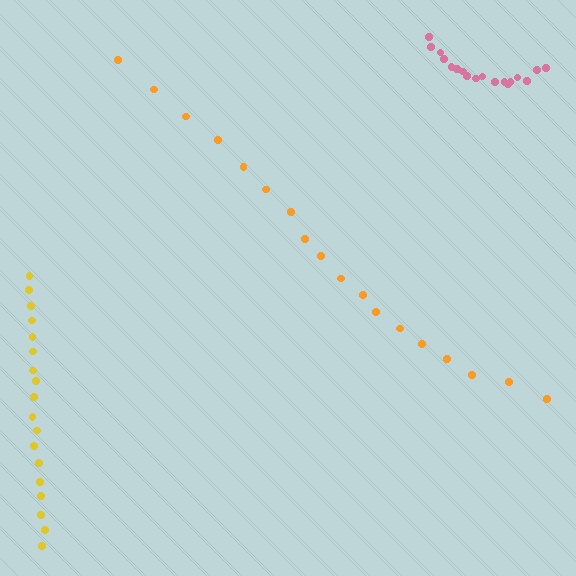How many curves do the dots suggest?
There are 3 distinct paths.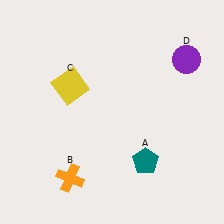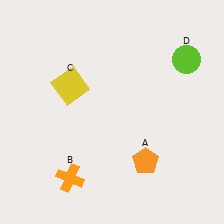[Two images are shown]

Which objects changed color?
A changed from teal to orange. D changed from purple to lime.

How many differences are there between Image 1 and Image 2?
There are 2 differences between the two images.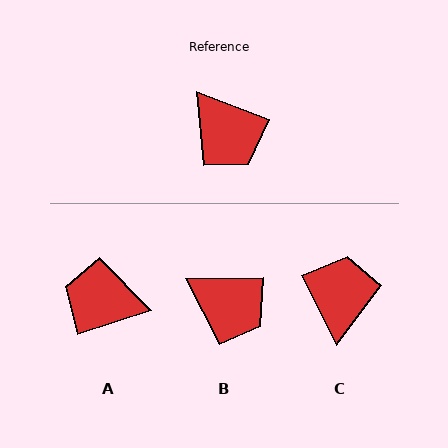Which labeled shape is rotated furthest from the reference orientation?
A, about 141 degrees away.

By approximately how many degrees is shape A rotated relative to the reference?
Approximately 141 degrees clockwise.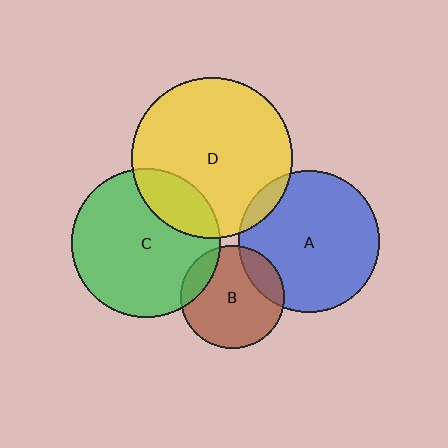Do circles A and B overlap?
Yes.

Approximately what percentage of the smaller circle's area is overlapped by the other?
Approximately 15%.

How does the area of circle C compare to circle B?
Approximately 2.1 times.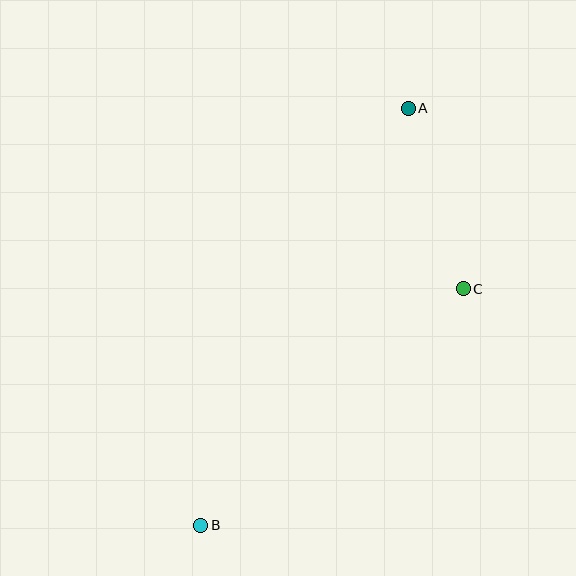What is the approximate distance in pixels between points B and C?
The distance between B and C is approximately 353 pixels.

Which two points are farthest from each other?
Points A and B are farthest from each other.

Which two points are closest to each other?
Points A and C are closest to each other.